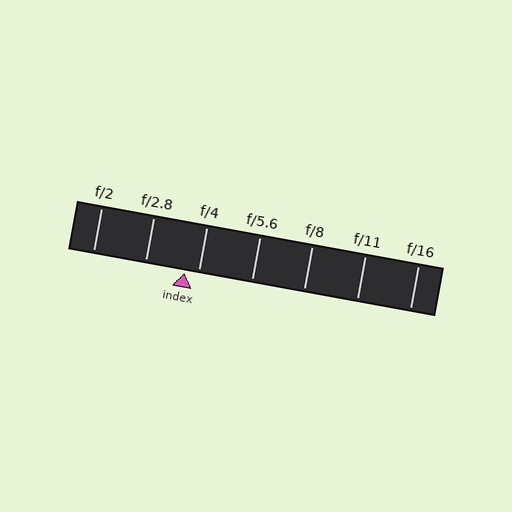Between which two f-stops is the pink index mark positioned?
The index mark is between f/2.8 and f/4.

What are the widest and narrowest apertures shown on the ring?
The widest aperture shown is f/2 and the narrowest is f/16.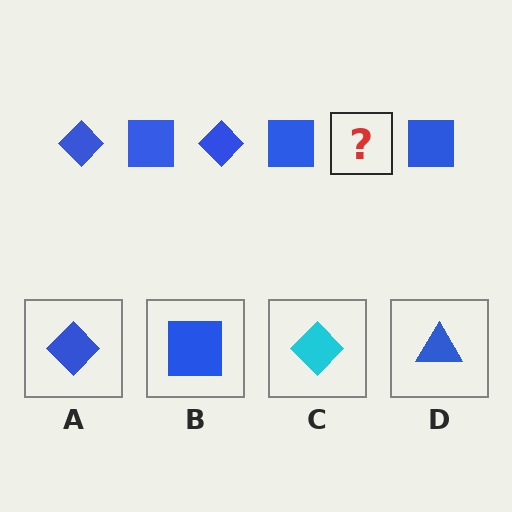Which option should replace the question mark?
Option A.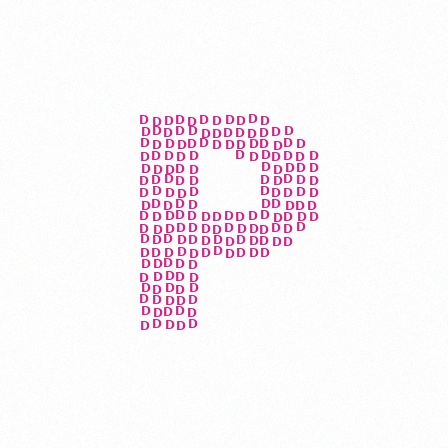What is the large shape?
The large shape is the letter P.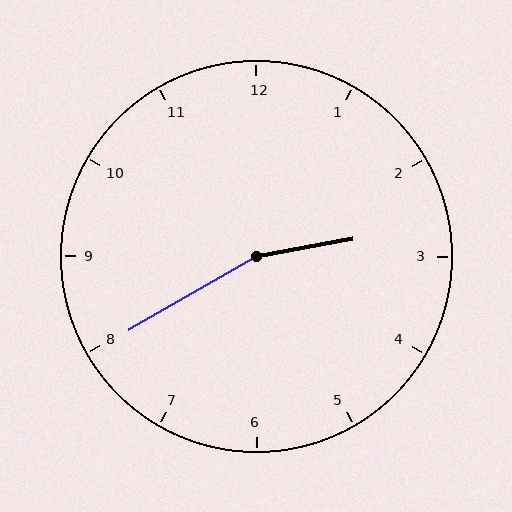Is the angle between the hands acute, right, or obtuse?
It is obtuse.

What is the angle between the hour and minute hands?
Approximately 160 degrees.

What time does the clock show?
2:40.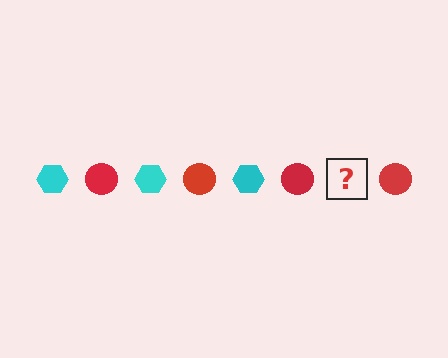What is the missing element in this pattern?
The missing element is a cyan hexagon.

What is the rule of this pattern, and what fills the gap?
The rule is that the pattern alternates between cyan hexagon and red circle. The gap should be filled with a cyan hexagon.